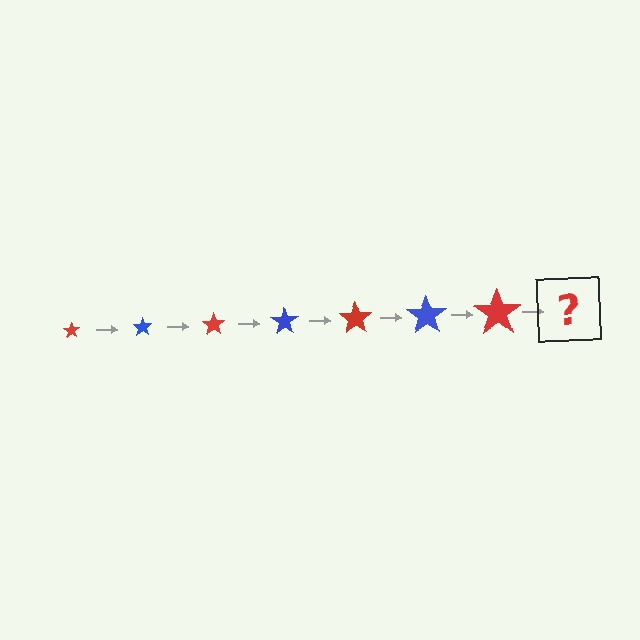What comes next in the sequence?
The next element should be a blue star, larger than the previous one.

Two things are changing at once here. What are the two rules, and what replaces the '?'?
The two rules are that the star grows larger each step and the color cycles through red and blue. The '?' should be a blue star, larger than the previous one.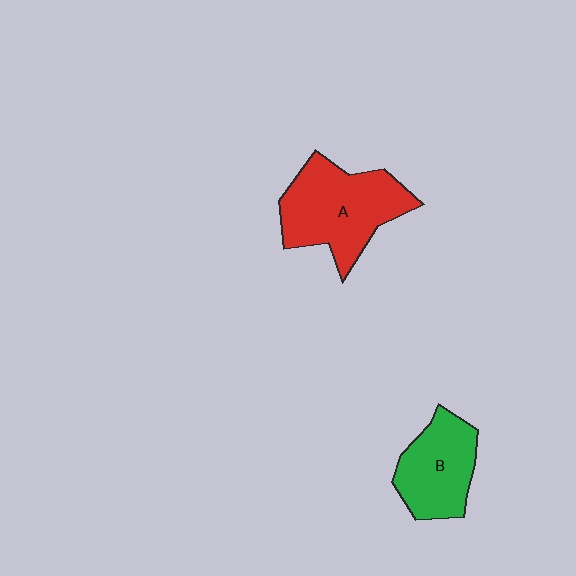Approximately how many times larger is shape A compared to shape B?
Approximately 1.4 times.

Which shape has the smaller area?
Shape B (green).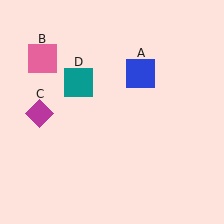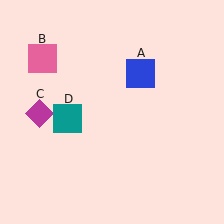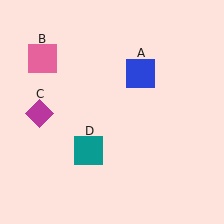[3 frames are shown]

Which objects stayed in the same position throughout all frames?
Blue square (object A) and pink square (object B) and magenta diamond (object C) remained stationary.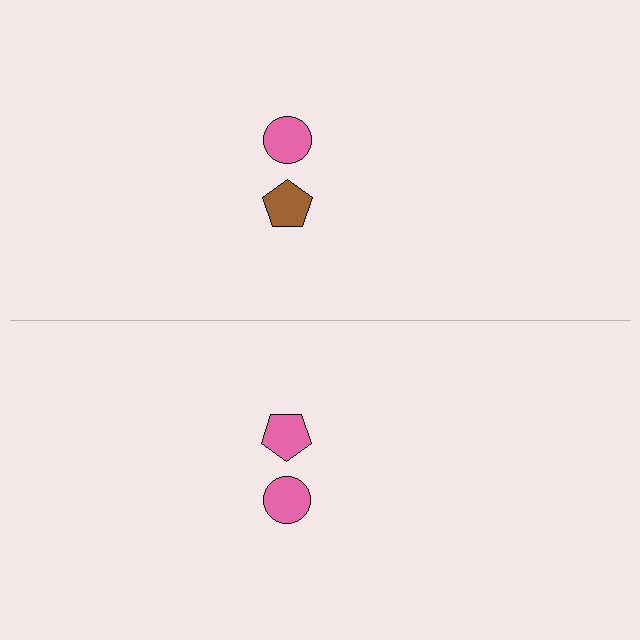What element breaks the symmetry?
The pink pentagon on the bottom side breaks the symmetry — its mirror counterpart is brown.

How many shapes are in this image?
There are 4 shapes in this image.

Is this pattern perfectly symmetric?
No, the pattern is not perfectly symmetric. The pink pentagon on the bottom side breaks the symmetry — its mirror counterpart is brown.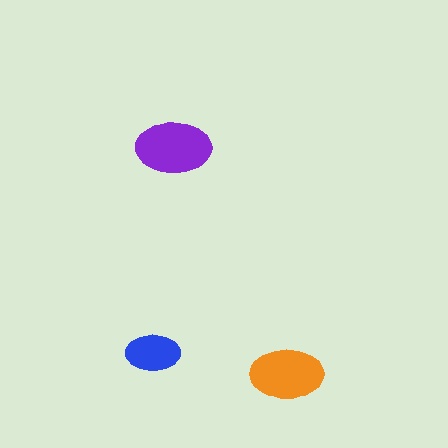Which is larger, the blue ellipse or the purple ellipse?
The purple one.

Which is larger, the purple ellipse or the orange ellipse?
The purple one.